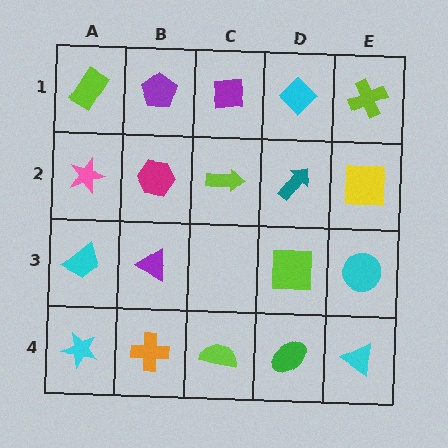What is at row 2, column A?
A pink star.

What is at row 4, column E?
A cyan triangle.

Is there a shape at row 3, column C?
No, that cell is empty.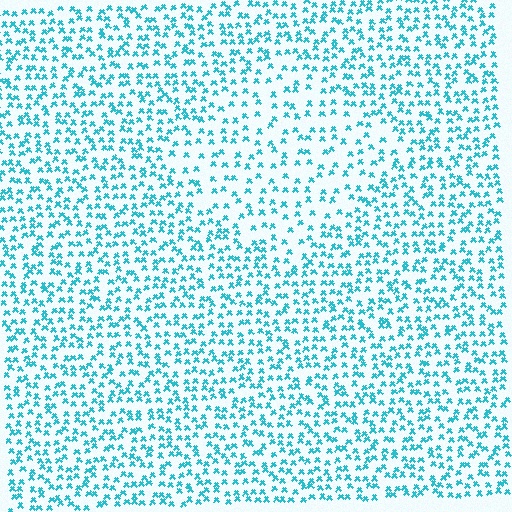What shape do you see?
I see a diamond.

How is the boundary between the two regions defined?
The boundary is defined by a change in element density (approximately 1.7x ratio). All elements are the same color, size, and shape.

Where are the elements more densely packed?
The elements are more densely packed outside the diamond boundary.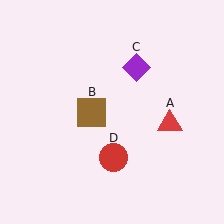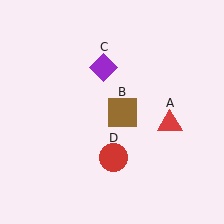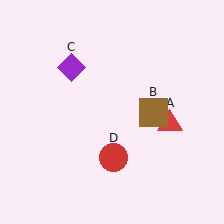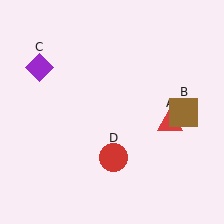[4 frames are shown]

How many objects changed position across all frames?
2 objects changed position: brown square (object B), purple diamond (object C).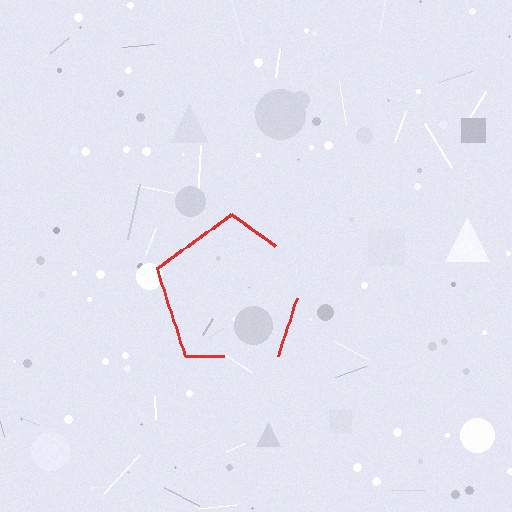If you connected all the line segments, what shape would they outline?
They would outline a pentagon.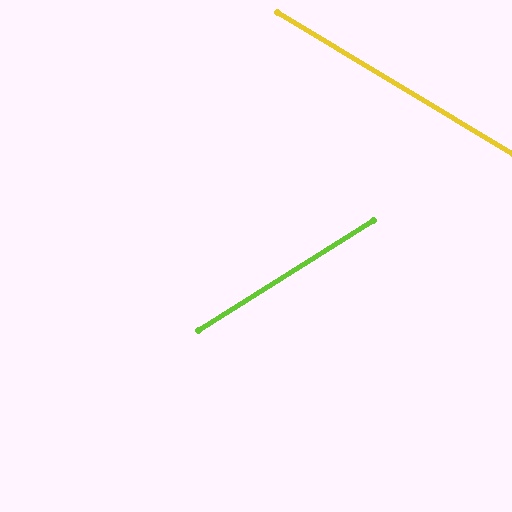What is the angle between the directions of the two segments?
Approximately 63 degrees.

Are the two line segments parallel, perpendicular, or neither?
Neither parallel nor perpendicular — they differ by about 63°.